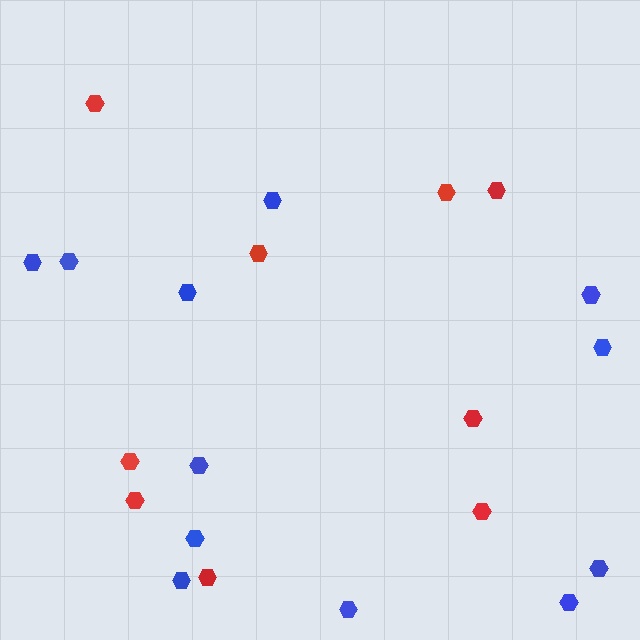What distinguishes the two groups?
There are 2 groups: one group of blue hexagons (12) and one group of red hexagons (9).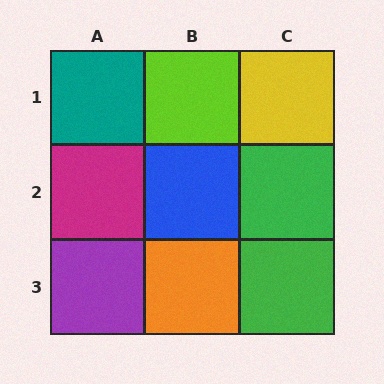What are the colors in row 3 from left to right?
Purple, orange, green.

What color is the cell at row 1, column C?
Yellow.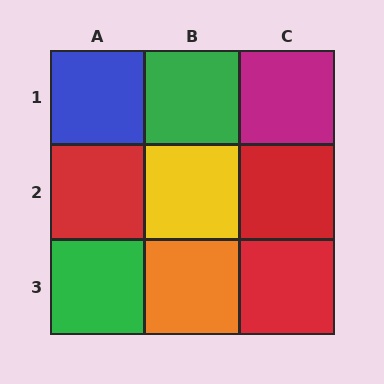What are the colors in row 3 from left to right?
Green, orange, red.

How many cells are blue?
1 cell is blue.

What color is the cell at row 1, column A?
Blue.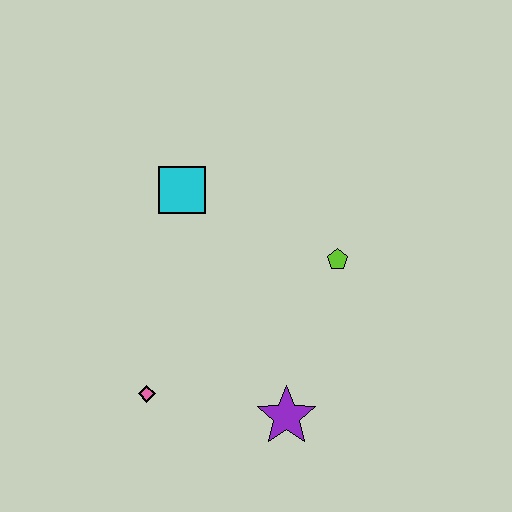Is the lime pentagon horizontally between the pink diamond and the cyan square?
No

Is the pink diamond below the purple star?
No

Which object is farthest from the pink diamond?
The lime pentagon is farthest from the pink diamond.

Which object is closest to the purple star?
The pink diamond is closest to the purple star.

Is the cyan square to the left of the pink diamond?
No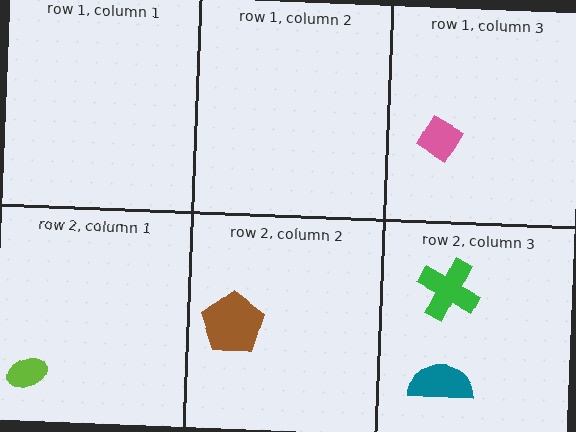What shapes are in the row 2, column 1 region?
The lime ellipse.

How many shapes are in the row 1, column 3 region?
1.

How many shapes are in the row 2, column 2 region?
1.